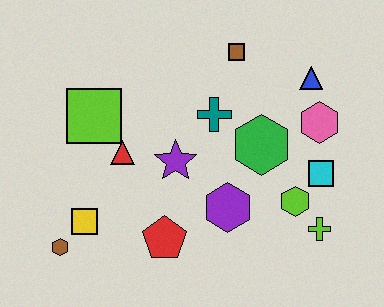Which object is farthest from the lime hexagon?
The brown hexagon is farthest from the lime hexagon.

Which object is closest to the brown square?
The teal cross is closest to the brown square.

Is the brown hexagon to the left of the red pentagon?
Yes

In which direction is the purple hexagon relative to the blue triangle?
The purple hexagon is below the blue triangle.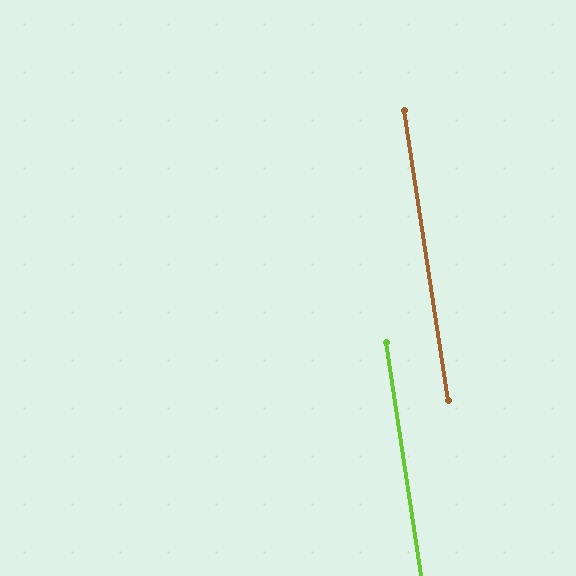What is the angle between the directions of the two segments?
Approximately 0 degrees.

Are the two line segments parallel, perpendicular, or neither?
Parallel — their directions differ by only 0.0°.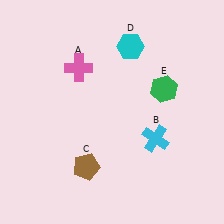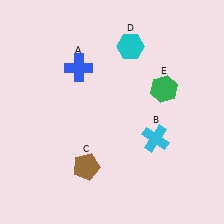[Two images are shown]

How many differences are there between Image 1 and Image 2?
There is 1 difference between the two images.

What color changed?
The cross (A) changed from pink in Image 1 to blue in Image 2.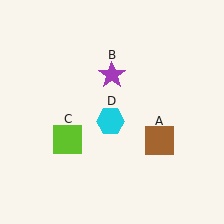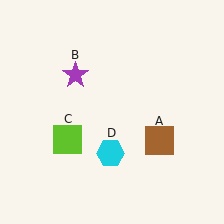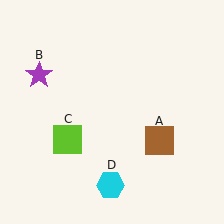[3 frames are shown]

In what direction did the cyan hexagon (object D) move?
The cyan hexagon (object D) moved down.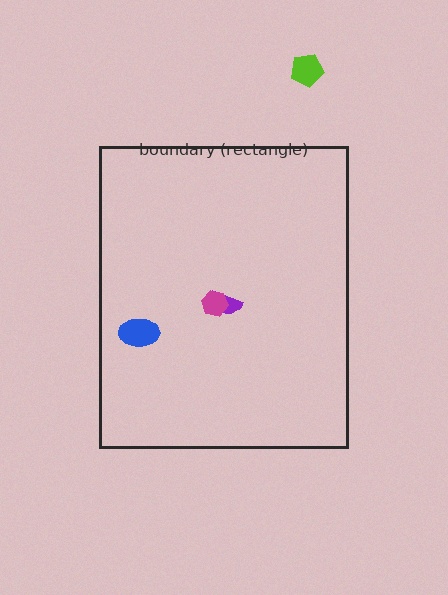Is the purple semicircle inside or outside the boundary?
Inside.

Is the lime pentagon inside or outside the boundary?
Outside.